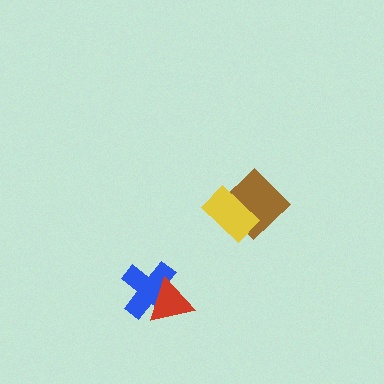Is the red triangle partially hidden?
No, no other shape covers it.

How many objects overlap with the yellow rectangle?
1 object overlaps with the yellow rectangle.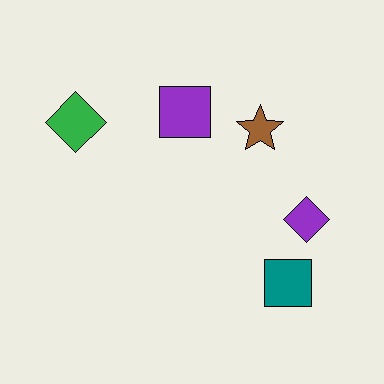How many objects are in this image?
There are 5 objects.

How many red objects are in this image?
There are no red objects.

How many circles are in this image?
There are no circles.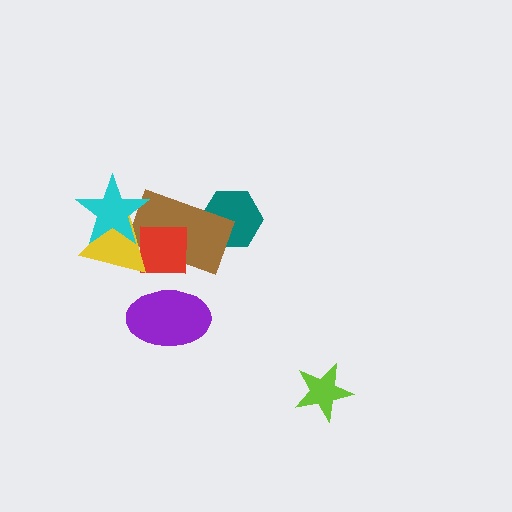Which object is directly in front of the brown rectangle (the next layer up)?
The red square is directly in front of the brown rectangle.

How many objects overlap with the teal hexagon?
1 object overlaps with the teal hexagon.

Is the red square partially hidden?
Yes, it is partially covered by another shape.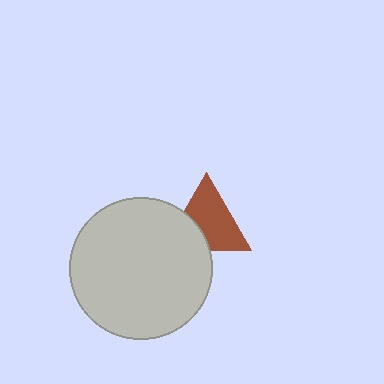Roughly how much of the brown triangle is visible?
Most of it is visible (roughly 69%).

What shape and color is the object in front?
The object in front is a light gray circle.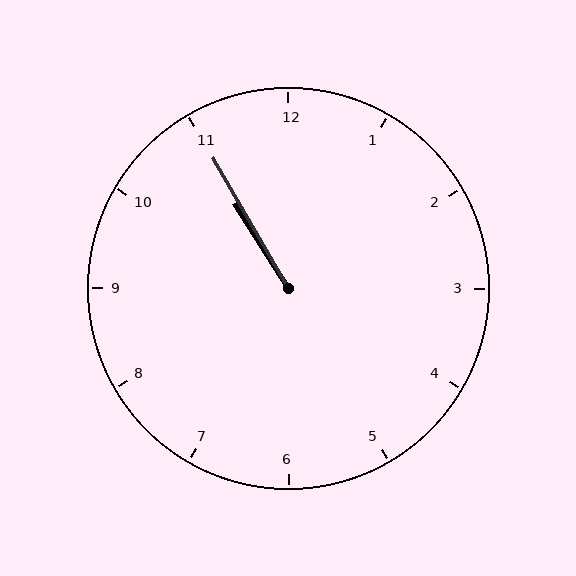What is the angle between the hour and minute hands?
Approximately 2 degrees.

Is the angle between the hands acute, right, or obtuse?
It is acute.